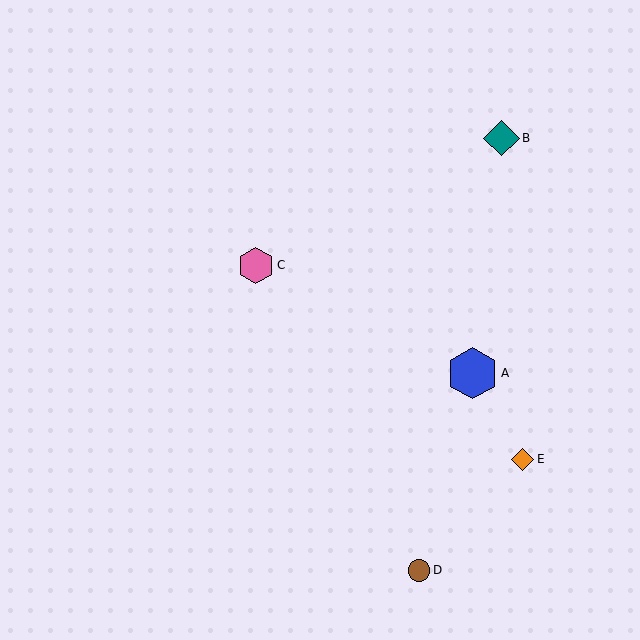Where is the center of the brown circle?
The center of the brown circle is at (419, 570).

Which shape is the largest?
The blue hexagon (labeled A) is the largest.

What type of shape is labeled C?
Shape C is a pink hexagon.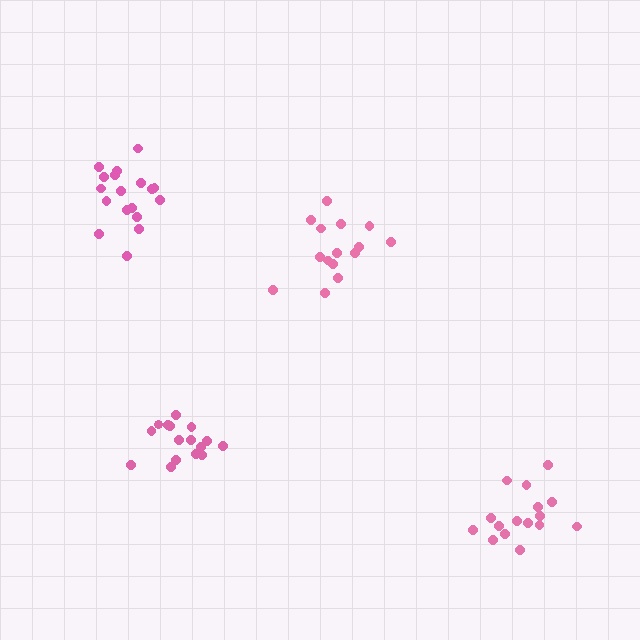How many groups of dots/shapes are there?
There are 4 groups.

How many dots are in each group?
Group 1: 15 dots, Group 2: 16 dots, Group 3: 16 dots, Group 4: 18 dots (65 total).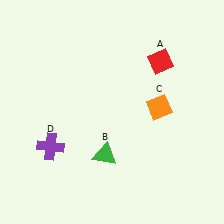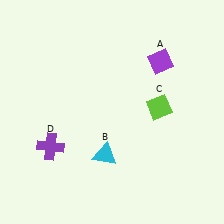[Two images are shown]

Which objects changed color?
A changed from red to purple. B changed from green to cyan. C changed from orange to lime.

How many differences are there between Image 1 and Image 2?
There are 3 differences between the two images.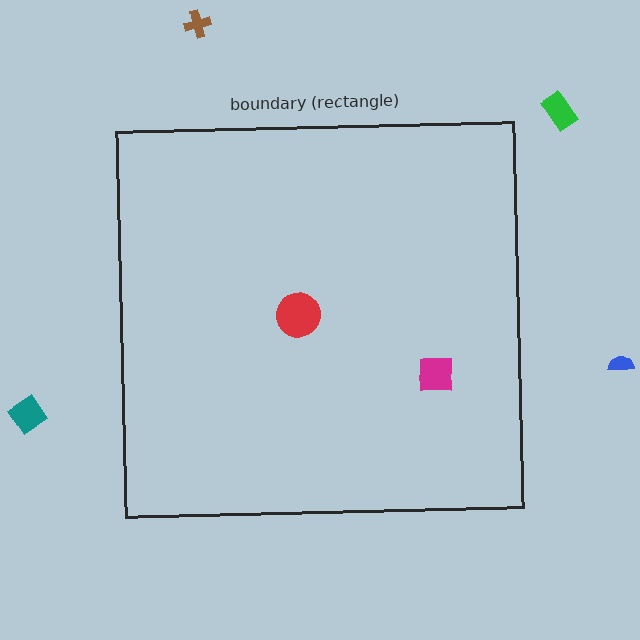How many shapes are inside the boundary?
2 inside, 4 outside.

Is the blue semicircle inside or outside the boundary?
Outside.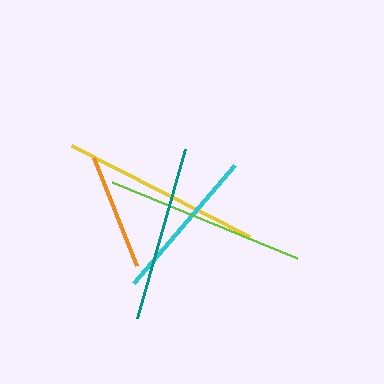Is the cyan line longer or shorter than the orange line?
The cyan line is longer than the orange line.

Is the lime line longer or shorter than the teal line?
The lime line is longer than the teal line.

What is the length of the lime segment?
The lime segment is approximately 200 pixels long.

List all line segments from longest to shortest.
From longest to shortest: yellow, lime, teal, cyan, orange.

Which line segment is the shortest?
The orange line is the shortest at approximately 116 pixels.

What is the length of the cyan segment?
The cyan segment is approximately 154 pixels long.